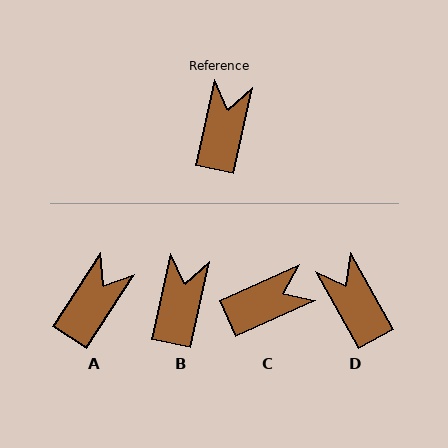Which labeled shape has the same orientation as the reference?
B.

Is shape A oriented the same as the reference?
No, it is off by about 21 degrees.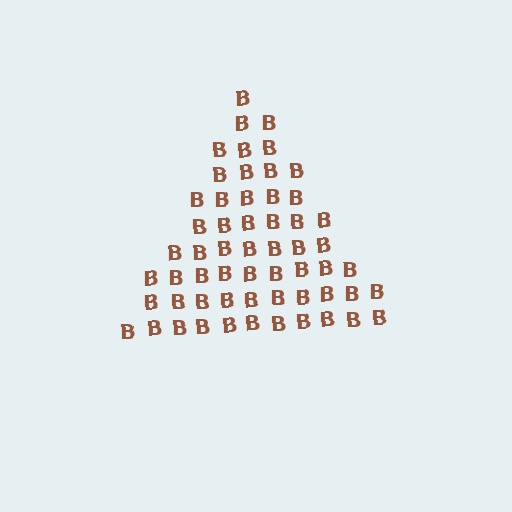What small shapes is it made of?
It is made of small letter B's.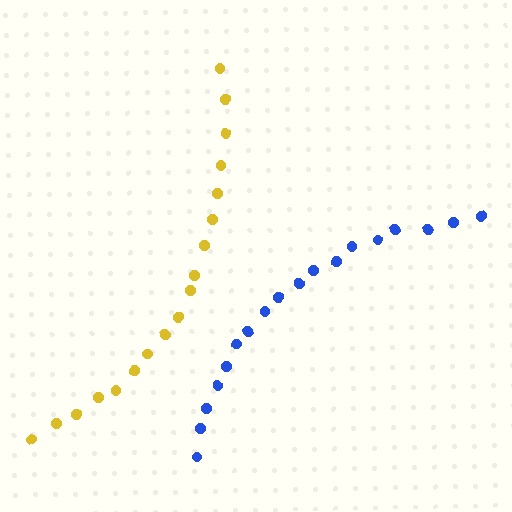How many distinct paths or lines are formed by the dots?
There are 2 distinct paths.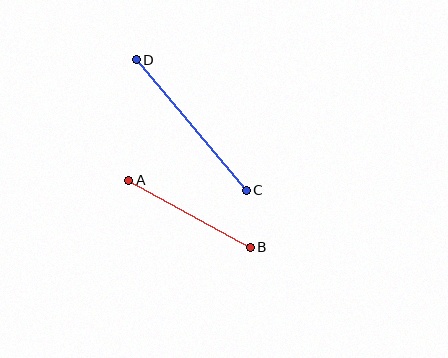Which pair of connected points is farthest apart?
Points C and D are farthest apart.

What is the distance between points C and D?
The distance is approximately 171 pixels.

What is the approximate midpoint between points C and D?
The midpoint is at approximately (191, 125) pixels.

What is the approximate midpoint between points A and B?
The midpoint is at approximately (190, 214) pixels.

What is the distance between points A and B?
The distance is approximately 139 pixels.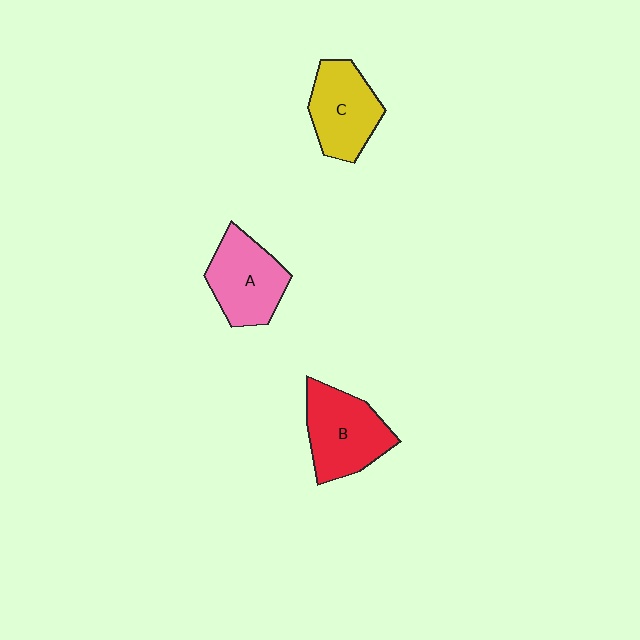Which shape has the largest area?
Shape B (red).